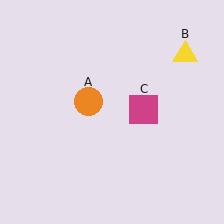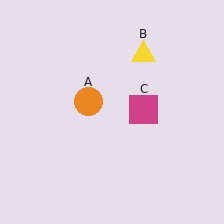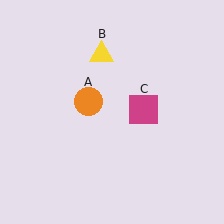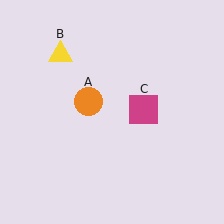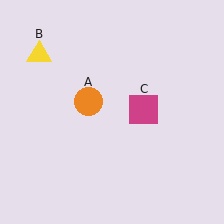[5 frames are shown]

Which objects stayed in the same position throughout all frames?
Orange circle (object A) and magenta square (object C) remained stationary.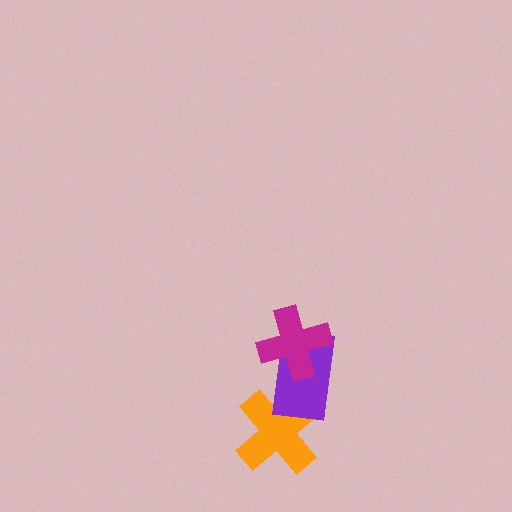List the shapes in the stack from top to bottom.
From top to bottom: the magenta cross, the purple rectangle, the orange cross.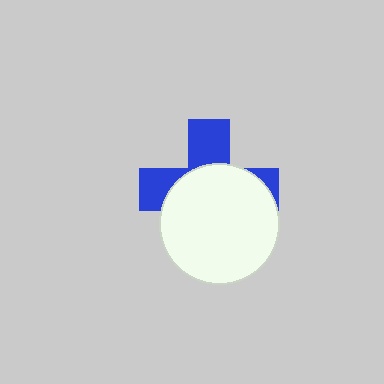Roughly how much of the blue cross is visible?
A small part of it is visible (roughly 39%).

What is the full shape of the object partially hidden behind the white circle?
The partially hidden object is a blue cross.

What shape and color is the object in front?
The object in front is a white circle.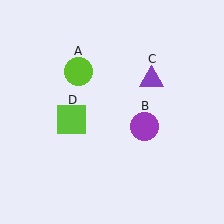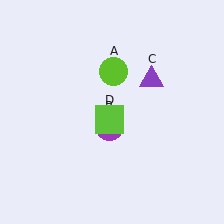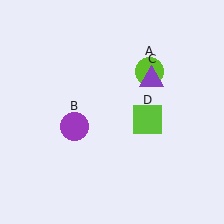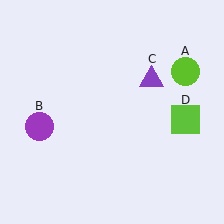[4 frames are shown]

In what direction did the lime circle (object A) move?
The lime circle (object A) moved right.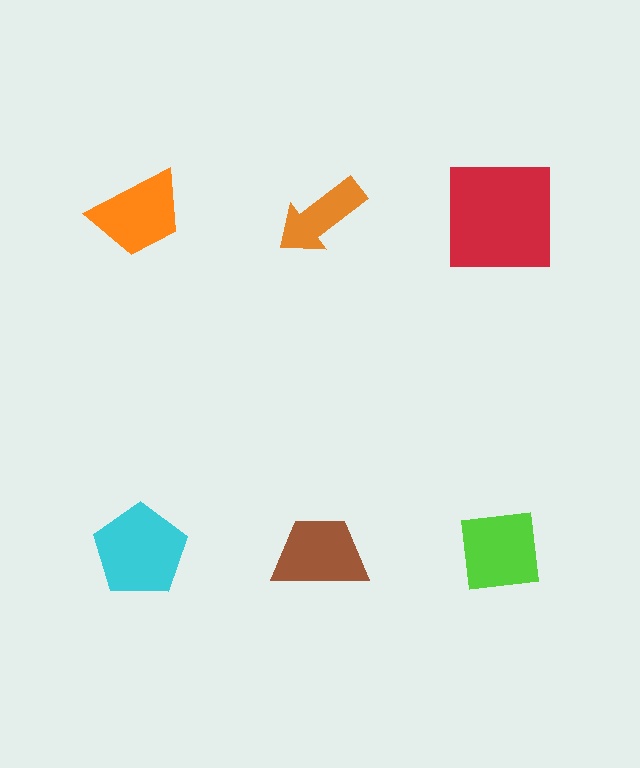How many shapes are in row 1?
3 shapes.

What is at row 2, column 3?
A lime square.